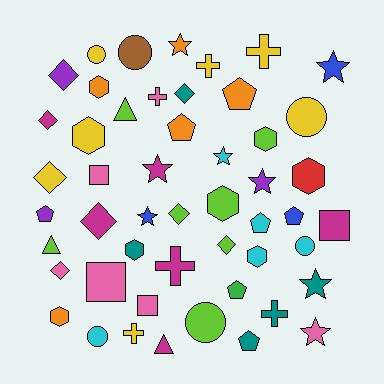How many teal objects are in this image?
There are 5 teal objects.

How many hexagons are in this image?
There are 8 hexagons.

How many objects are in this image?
There are 50 objects.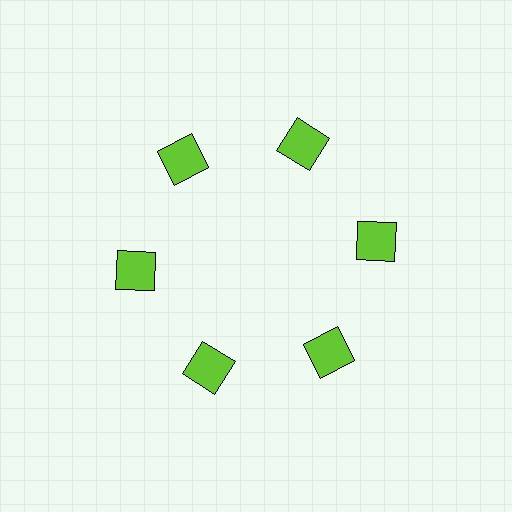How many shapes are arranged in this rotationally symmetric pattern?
There are 6 shapes, arranged in 6 groups of 1.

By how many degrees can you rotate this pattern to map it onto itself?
The pattern maps onto itself every 60 degrees of rotation.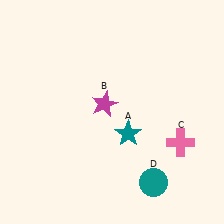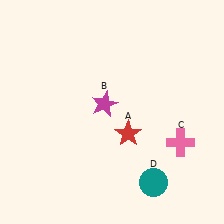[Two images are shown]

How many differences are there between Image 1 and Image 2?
There is 1 difference between the two images.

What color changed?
The star (A) changed from teal in Image 1 to red in Image 2.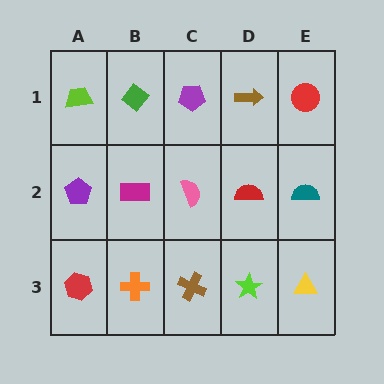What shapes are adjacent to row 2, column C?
A purple pentagon (row 1, column C), a brown cross (row 3, column C), a magenta rectangle (row 2, column B), a red semicircle (row 2, column D).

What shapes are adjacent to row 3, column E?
A teal semicircle (row 2, column E), a lime star (row 3, column D).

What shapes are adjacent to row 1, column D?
A red semicircle (row 2, column D), a purple pentagon (row 1, column C), a red circle (row 1, column E).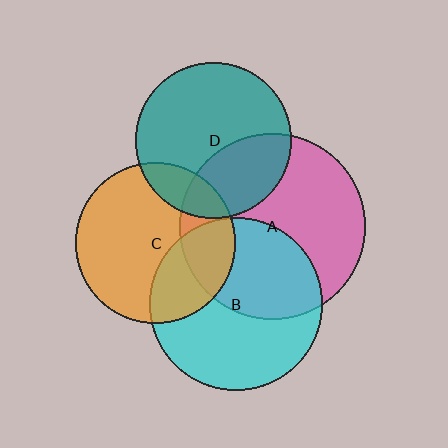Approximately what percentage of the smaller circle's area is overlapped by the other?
Approximately 15%.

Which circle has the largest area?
Circle A (pink).